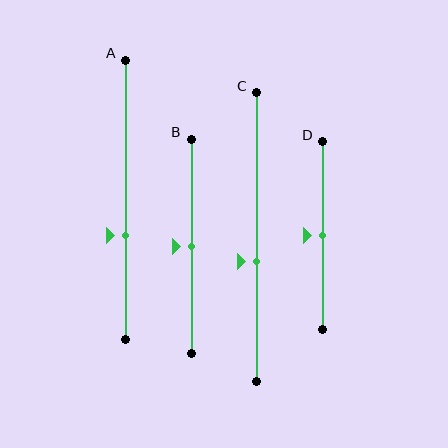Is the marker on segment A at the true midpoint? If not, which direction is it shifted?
No, the marker on segment A is shifted downward by about 13% of the segment length.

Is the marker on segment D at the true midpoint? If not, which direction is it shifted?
Yes, the marker on segment D is at the true midpoint.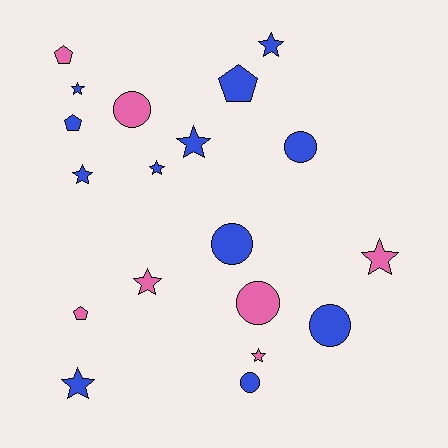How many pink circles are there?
There are 2 pink circles.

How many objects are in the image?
There are 19 objects.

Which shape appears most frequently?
Star, with 9 objects.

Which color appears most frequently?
Blue, with 12 objects.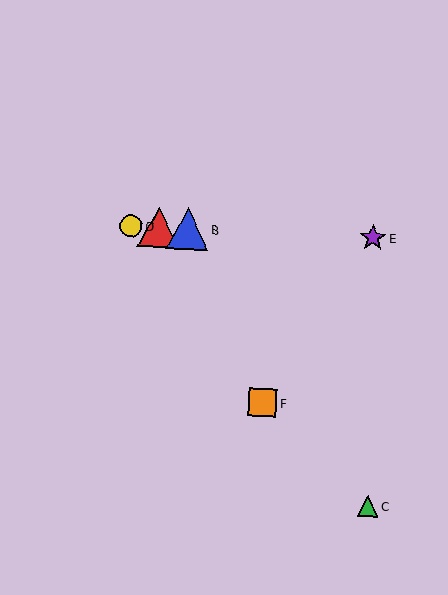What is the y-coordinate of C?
Object C is at y≈506.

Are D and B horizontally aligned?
Yes, both are at y≈226.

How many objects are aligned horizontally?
4 objects (A, B, D, E) are aligned horizontally.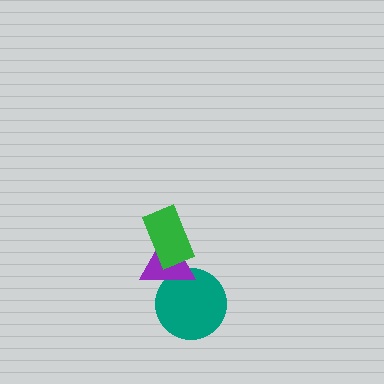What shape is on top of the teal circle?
The purple triangle is on top of the teal circle.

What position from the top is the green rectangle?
The green rectangle is 1st from the top.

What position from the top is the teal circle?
The teal circle is 3rd from the top.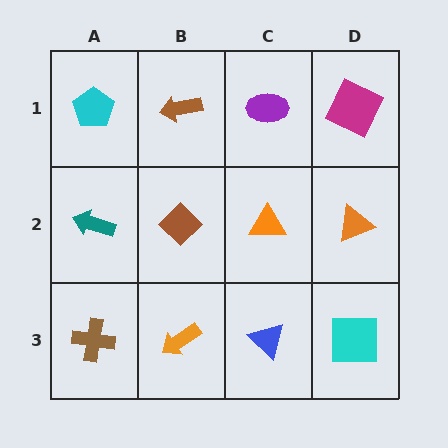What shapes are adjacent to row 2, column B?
A brown arrow (row 1, column B), an orange arrow (row 3, column B), a teal arrow (row 2, column A), an orange triangle (row 2, column C).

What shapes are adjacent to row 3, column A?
A teal arrow (row 2, column A), an orange arrow (row 3, column B).